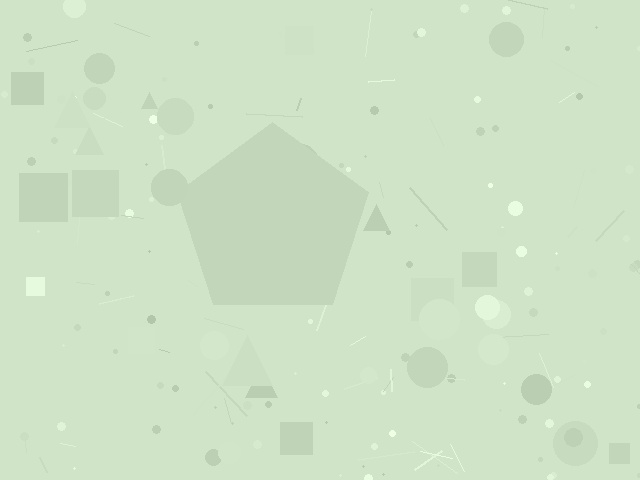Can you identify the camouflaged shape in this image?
The camouflaged shape is a pentagon.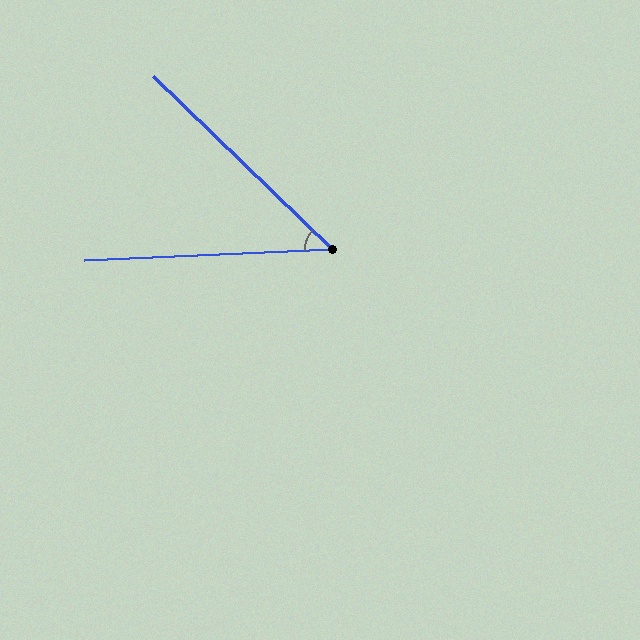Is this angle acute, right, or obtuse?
It is acute.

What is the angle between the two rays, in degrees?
Approximately 47 degrees.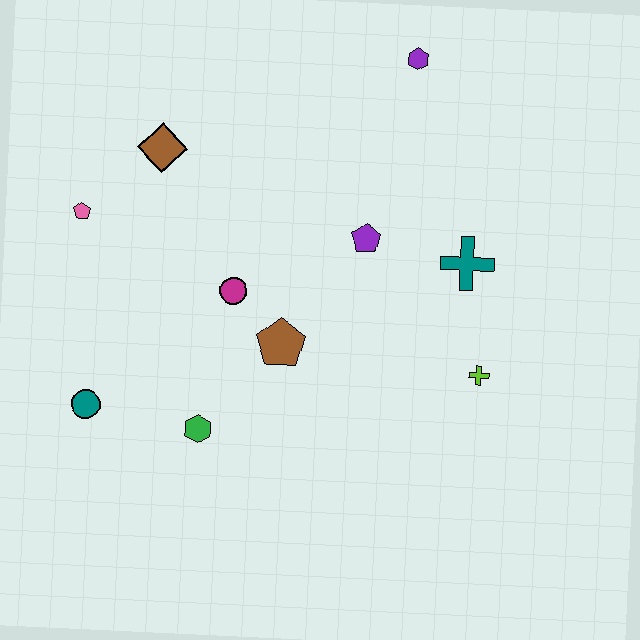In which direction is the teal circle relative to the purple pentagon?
The teal circle is to the left of the purple pentagon.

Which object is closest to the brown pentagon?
The magenta circle is closest to the brown pentagon.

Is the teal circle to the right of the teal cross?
No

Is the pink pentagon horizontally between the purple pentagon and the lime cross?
No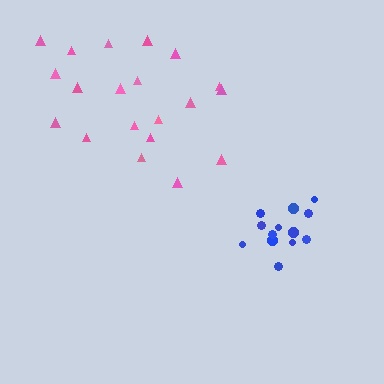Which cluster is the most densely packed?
Blue.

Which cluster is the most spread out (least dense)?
Pink.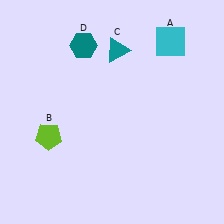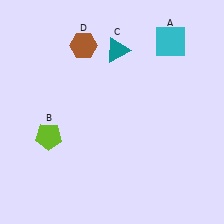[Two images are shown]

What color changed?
The hexagon (D) changed from teal in Image 1 to brown in Image 2.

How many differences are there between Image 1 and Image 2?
There is 1 difference between the two images.